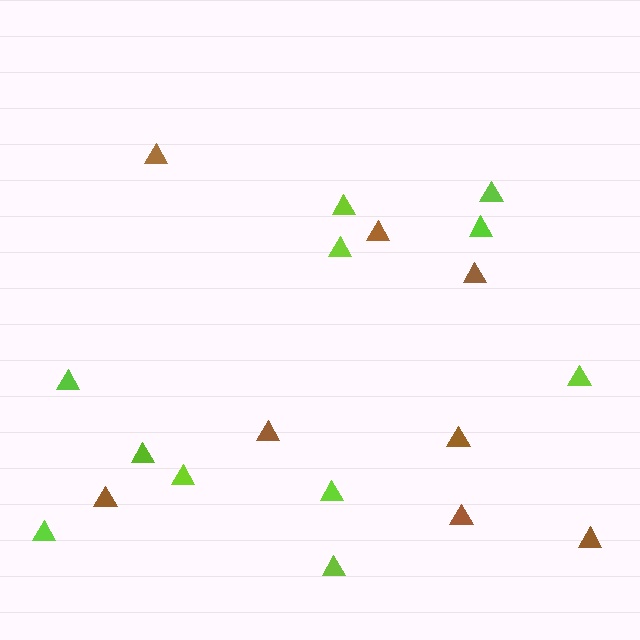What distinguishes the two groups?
There are 2 groups: one group of brown triangles (8) and one group of lime triangles (11).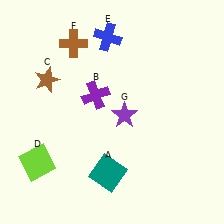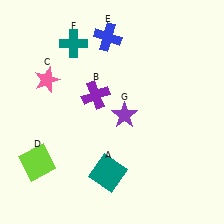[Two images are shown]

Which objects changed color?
C changed from brown to pink. F changed from brown to teal.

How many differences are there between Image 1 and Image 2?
There are 2 differences between the two images.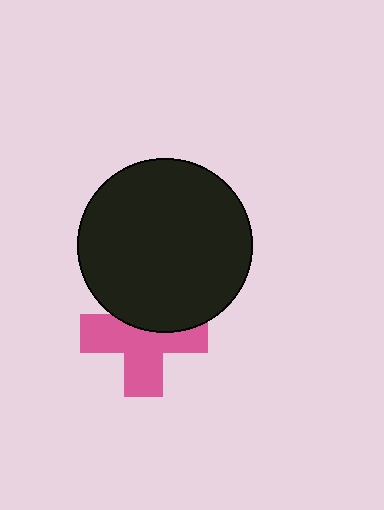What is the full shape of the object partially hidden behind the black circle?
The partially hidden object is a pink cross.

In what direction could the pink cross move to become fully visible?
The pink cross could move down. That would shift it out from behind the black circle entirely.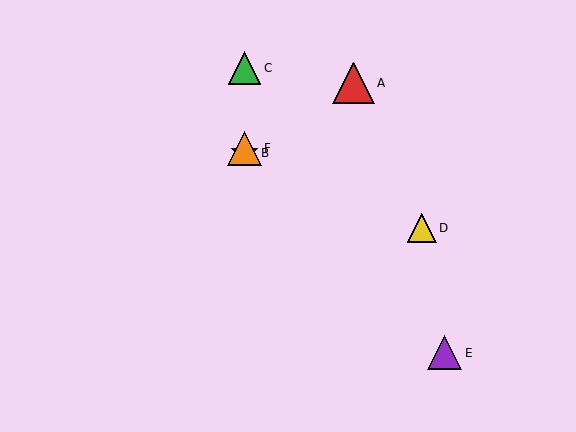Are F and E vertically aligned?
No, F is at x≈245 and E is at x≈445.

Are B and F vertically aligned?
Yes, both are at x≈245.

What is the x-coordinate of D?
Object D is at x≈422.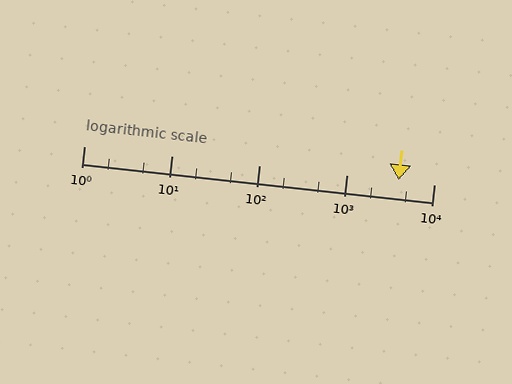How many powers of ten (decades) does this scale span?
The scale spans 4 decades, from 1 to 10000.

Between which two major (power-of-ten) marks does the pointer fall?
The pointer is between 1000 and 10000.